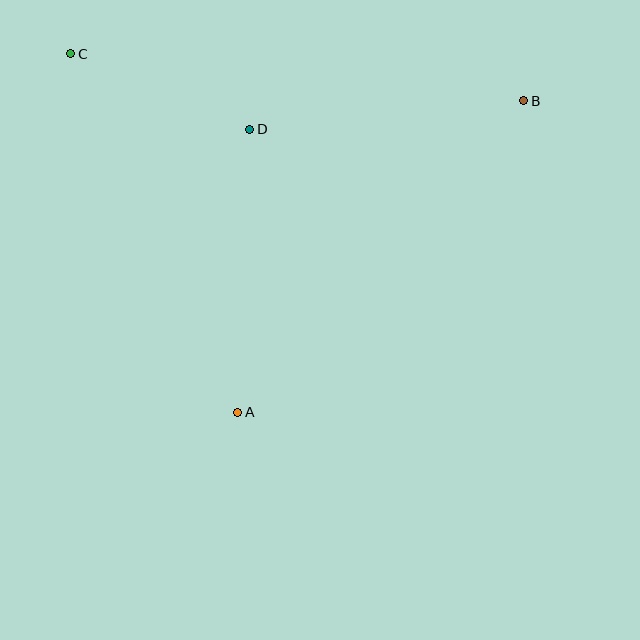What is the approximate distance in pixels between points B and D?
The distance between B and D is approximately 275 pixels.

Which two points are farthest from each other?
Points B and C are farthest from each other.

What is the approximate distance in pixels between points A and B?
The distance between A and B is approximately 423 pixels.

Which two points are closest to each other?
Points C and D are closest to each other.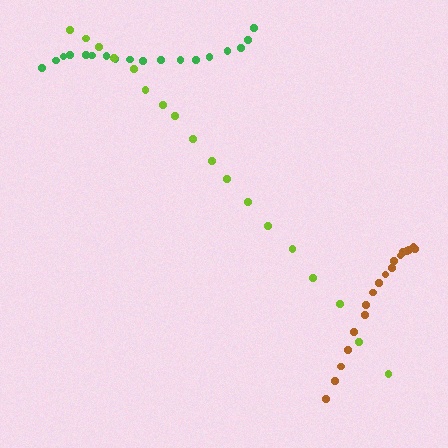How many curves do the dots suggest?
There are 3 distinct paths.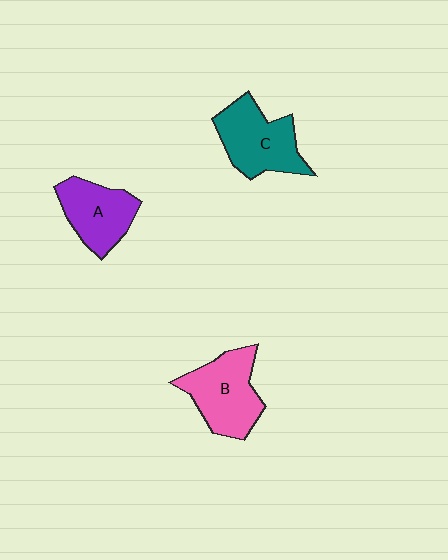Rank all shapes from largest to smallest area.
From largest to smallest: B (pink), C (teal), A (purple).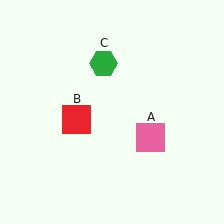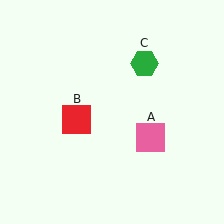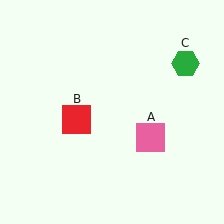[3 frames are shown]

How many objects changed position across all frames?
1 object changed position: green hexagon (object C).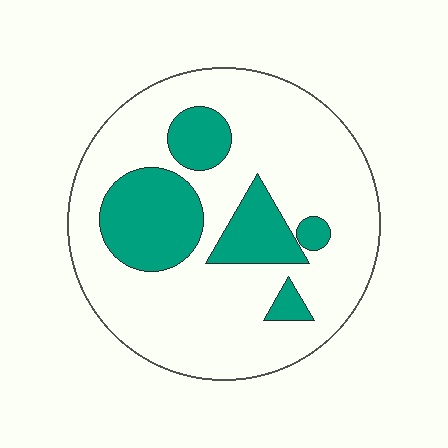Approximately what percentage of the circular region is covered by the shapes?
Approximately 25%.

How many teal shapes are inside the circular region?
5.